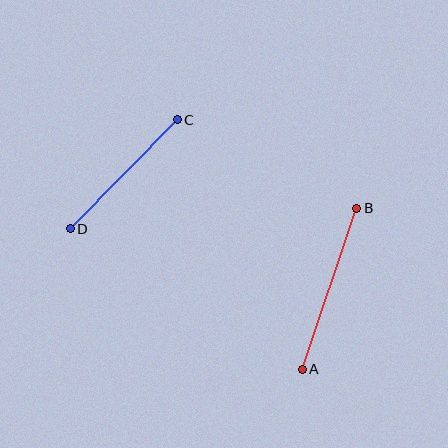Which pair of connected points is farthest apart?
Points A and B are farthest apart.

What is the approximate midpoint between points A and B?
The midpoint is at approximately (329, 289) pixels.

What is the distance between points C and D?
The distance is approximately 153 pixels.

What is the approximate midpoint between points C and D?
The midpoint is at approximately (124, 174) pixels.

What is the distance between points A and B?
The distance is approximately 170 pixels.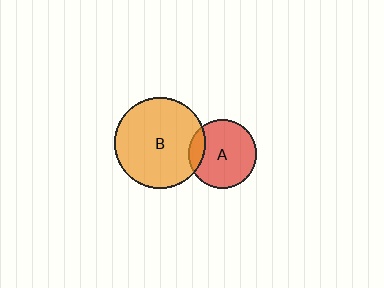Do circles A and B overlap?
Yes.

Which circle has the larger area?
Circle B (orange).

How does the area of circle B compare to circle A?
Approximately 1.8 times.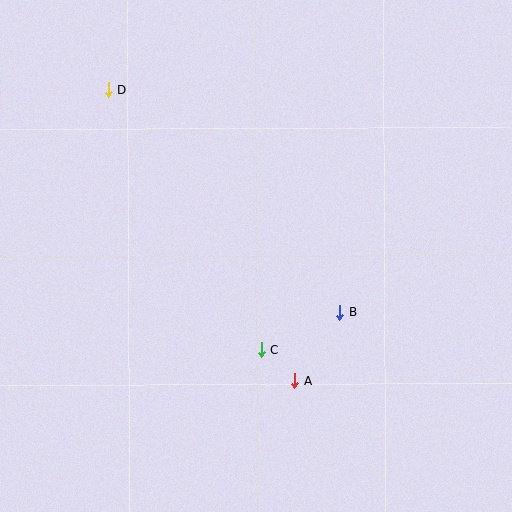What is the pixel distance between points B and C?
The distance between B and C is 87 pixels.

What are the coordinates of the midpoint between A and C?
The midpoint between A and C is at (278, 365).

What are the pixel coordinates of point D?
Point D is at (109, 89).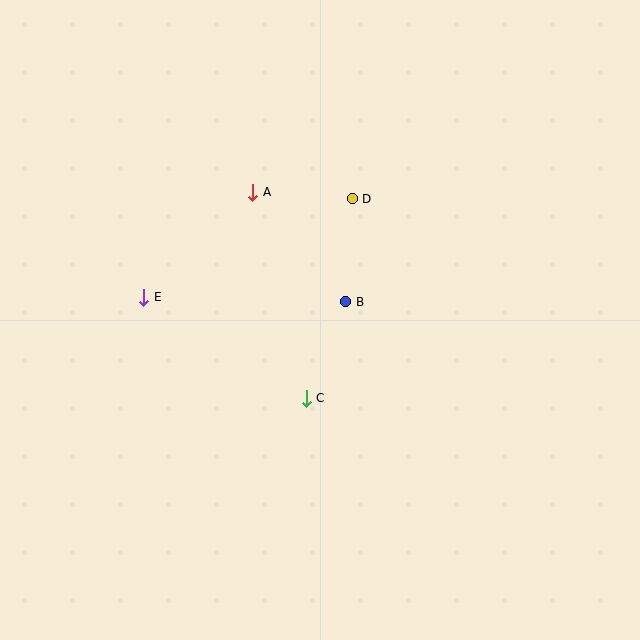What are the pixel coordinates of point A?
Point A is at (253, 192).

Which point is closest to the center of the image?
Point B at (346, 302) is closest to the center.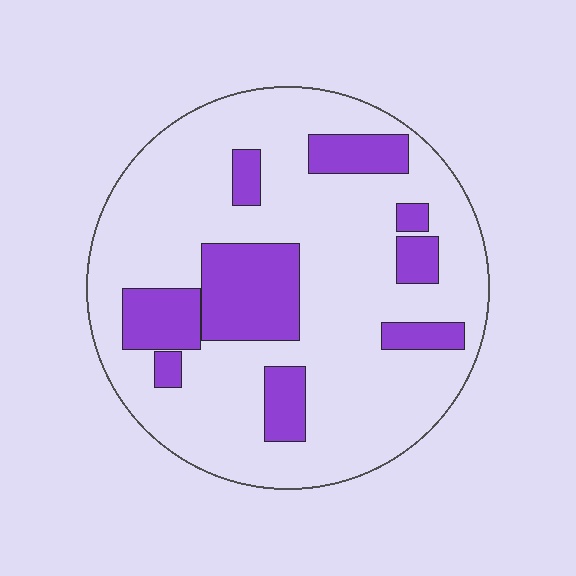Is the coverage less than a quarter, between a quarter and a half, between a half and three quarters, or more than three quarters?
Less than a quarter.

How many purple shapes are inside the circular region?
9.